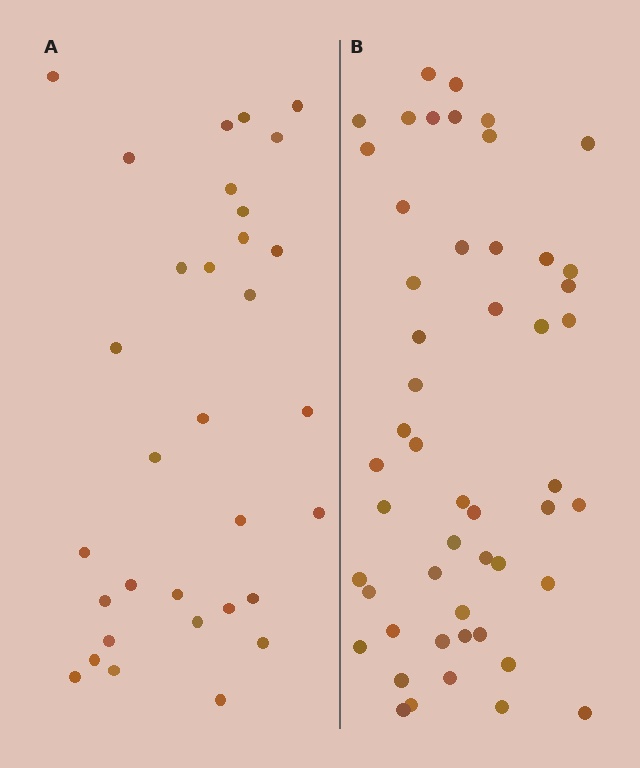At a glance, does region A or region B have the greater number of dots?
Region B (the right region) has more dots.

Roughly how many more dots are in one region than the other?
Region B has approximately 20 more dots than region A.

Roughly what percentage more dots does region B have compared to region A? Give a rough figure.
About 60% more.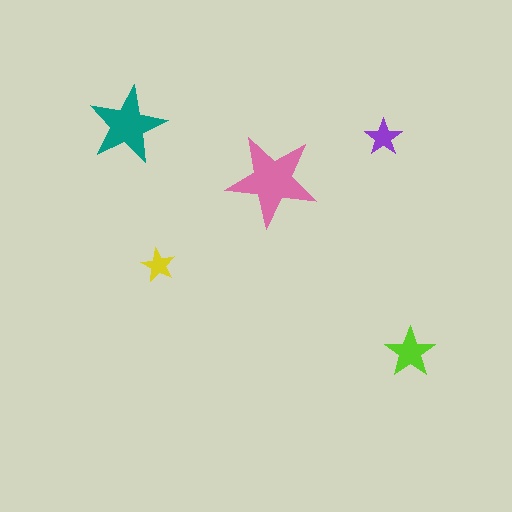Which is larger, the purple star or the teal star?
The teal one.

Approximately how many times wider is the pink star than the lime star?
About 2 times wider.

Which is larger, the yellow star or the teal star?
The teal one.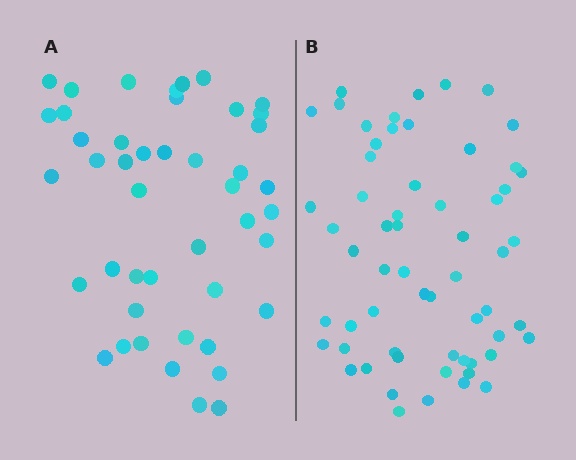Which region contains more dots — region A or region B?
Region B (the right region) has more dots.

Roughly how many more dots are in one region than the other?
Region B has approximately 15 more dots than region A.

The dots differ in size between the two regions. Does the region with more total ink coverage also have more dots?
No. Region A has more total ink coverage because its dots are larger, but region B actually contains more individual dots. Total area can be misleading — the number of items is what matters here.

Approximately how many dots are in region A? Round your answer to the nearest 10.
About 40 dots. (The exact count is 45, which rounds to 40.)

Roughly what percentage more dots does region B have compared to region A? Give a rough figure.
About 35% more.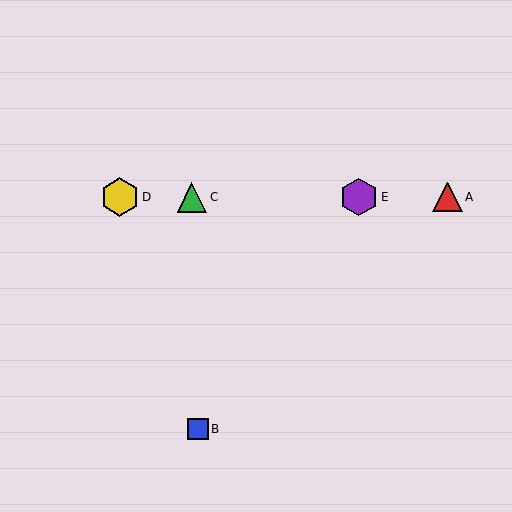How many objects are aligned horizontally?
4 objects (A, C, D, E) are aligned horizontally.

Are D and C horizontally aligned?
Yes, both are at y≈197.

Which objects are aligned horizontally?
Objects A, C, D, E are aligned horizontally.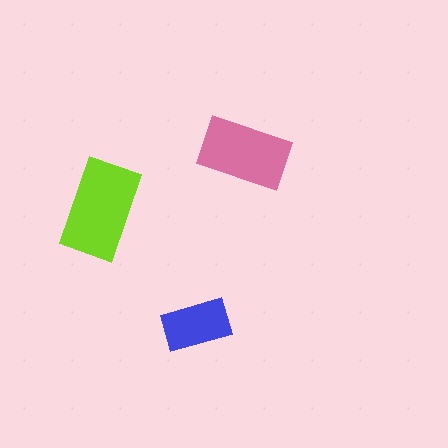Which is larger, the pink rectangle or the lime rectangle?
The lime one.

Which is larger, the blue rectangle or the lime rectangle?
The lime one.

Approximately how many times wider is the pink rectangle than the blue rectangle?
About 1.5 times wider.